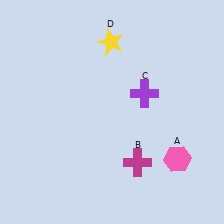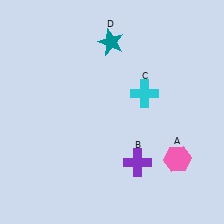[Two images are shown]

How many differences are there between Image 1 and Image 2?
There are 3 differences between the two images.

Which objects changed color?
B changed from magenta to purple. C changed from purple to cyan. D changed from yellow to teal.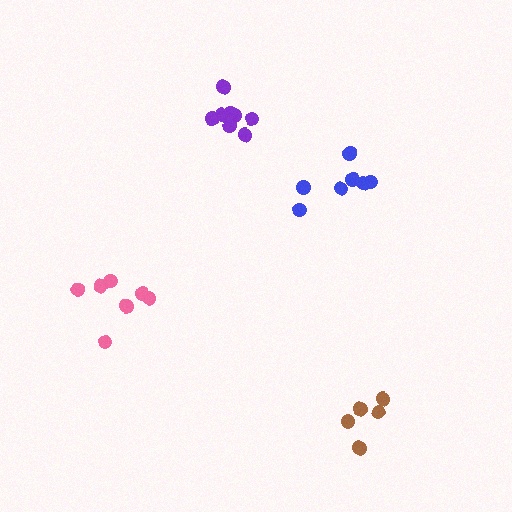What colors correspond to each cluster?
The clusters are colored: pink, blue, brown, purple.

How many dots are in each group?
Group 1: 7 dots, Group 2: 7 dots, Group 3: 5 dots, Group 4: 8 dots (27 total).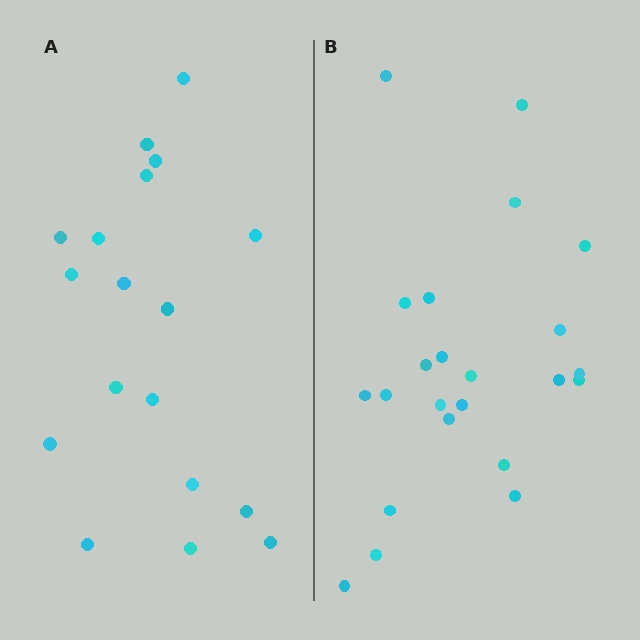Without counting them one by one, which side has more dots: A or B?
Region B (the right region) has more dots.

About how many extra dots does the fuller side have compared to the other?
Region B has about 5 more dots than region A.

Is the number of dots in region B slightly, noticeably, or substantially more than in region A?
Region B has noticeably more, but not dramatically so. The ratio is roughly 1.3 to 1.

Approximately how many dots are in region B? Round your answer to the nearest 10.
About 20 dots. (The exact count is 23, which rounds to 20.)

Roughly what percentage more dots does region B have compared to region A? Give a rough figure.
About 30% more.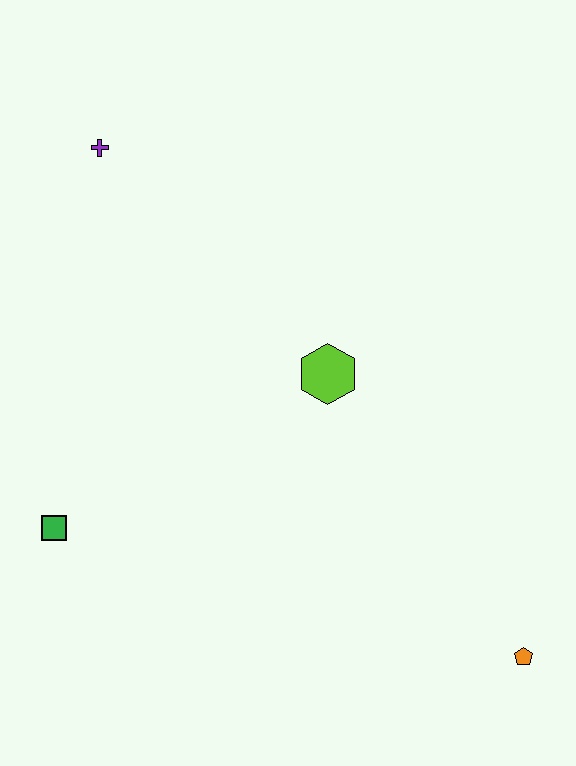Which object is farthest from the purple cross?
The orange pentagon is farthest from the purple cross.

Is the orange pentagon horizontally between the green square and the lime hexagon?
No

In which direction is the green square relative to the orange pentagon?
The green square is to the left of the orange pentagon.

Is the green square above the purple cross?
No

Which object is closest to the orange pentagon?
The lime hexagon is closest to the orange pentagon.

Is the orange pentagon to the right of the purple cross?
Yes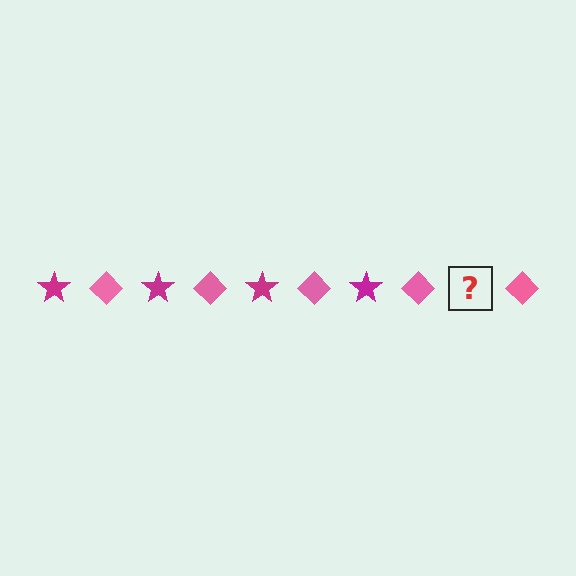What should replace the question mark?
The question mark should be replaced with a magenta star.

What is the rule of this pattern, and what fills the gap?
The rule is that the pattern alternates between magenta star and pink diamond. The gap should be filled with a magenta star.